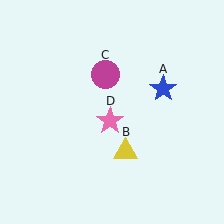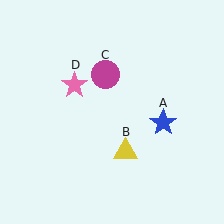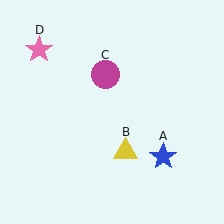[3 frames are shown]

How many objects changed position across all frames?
2 objects changed position: blue star (object A), pink star (object D).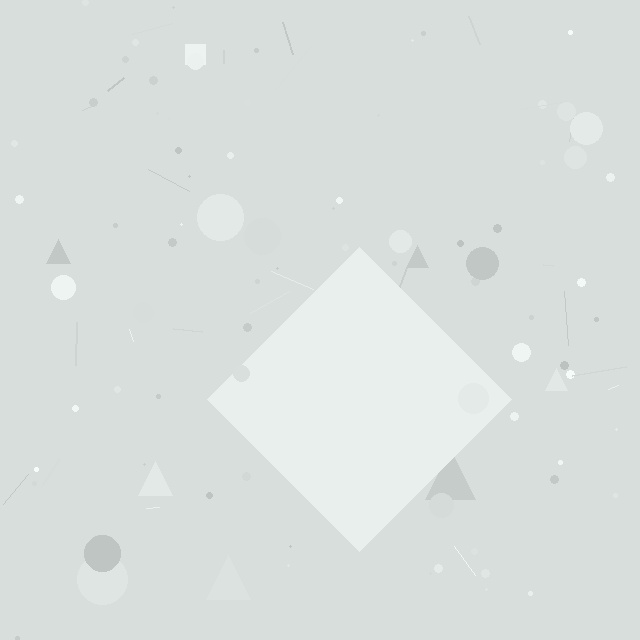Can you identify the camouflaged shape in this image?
The camouflaged shape is a diamond.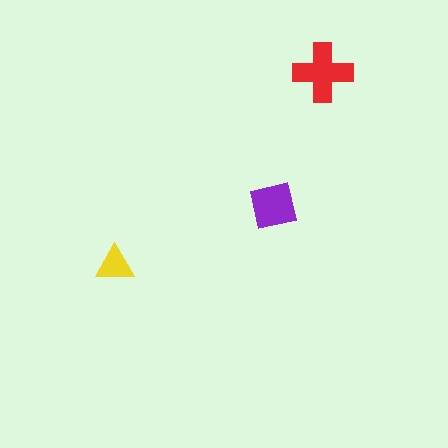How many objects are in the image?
There are 3 objects in the image.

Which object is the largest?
The red cross.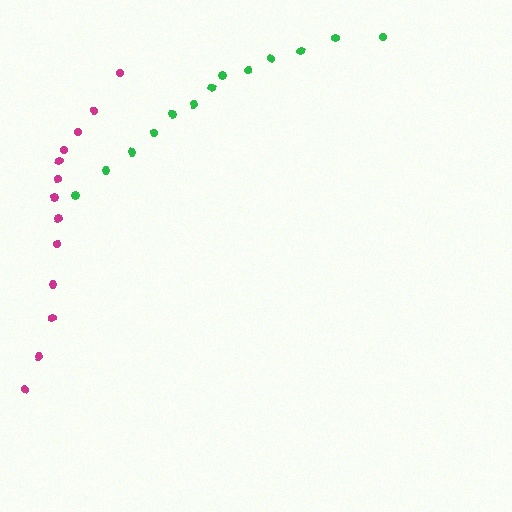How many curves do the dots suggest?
There are 2 distinct paths.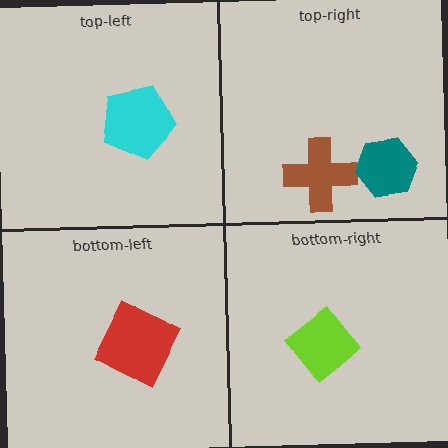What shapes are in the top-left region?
The cyan pentagon.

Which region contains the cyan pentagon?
The top-left region.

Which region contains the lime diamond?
The bottom-right region.